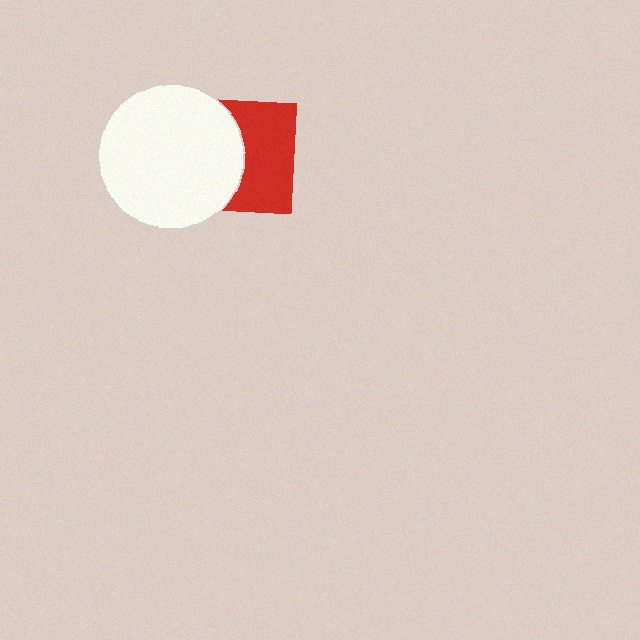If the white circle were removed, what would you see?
You would see the complete red square.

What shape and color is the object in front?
The object in front is a white circle.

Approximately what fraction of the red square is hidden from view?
Roughly 50% of the red square is hidden behind the white circle.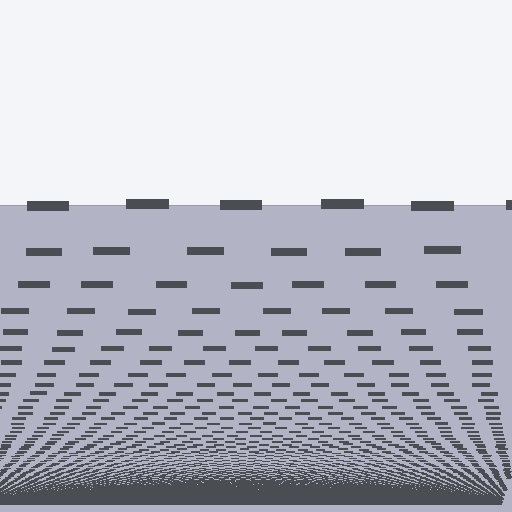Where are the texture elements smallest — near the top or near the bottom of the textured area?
Near the bottom.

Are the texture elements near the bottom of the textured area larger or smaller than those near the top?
Smaller. The gradient is inverted — elements near the bottom are smaller and denser.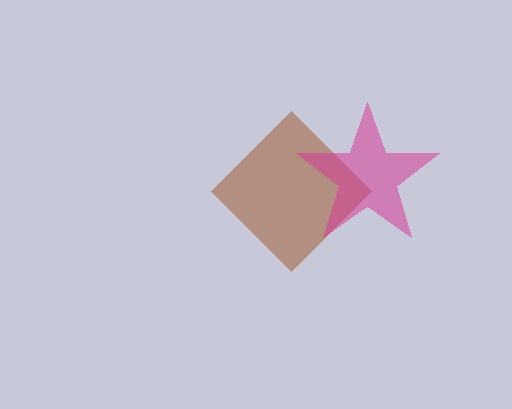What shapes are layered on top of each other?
The layered shapes are: a brown diamond, a magenta star.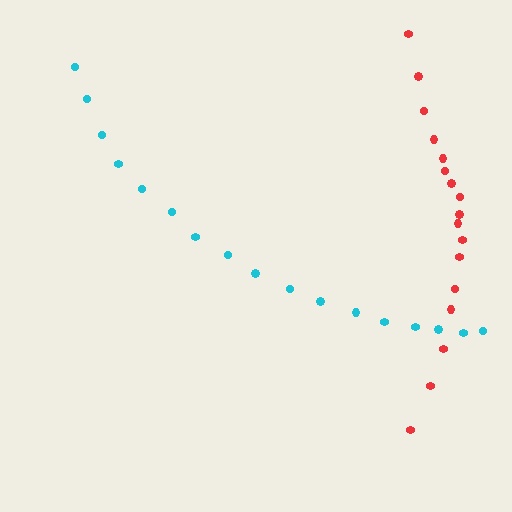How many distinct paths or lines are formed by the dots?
There are 2 distinct paths.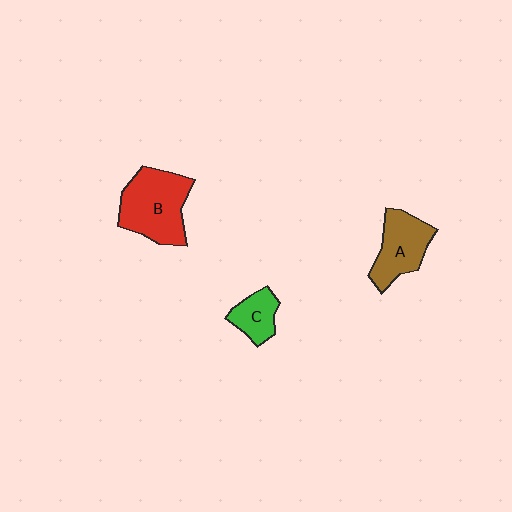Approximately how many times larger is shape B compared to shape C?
Approximately 2.3 times.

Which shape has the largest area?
Shape B (red).